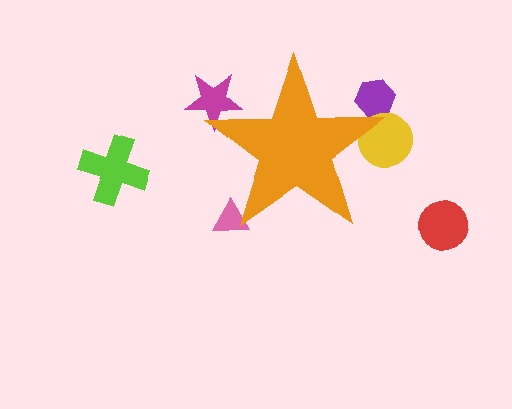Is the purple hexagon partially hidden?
Yes, the purple hexagon is partially hidden behind the orange star.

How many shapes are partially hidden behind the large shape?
4 shapes are partially hidden.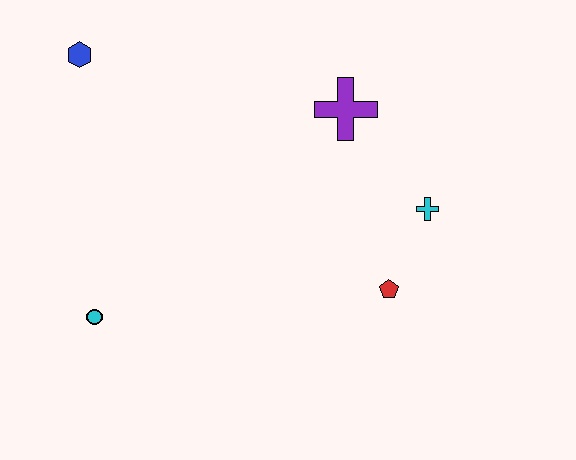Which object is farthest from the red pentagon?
The blue hexagon is farthest from the red pentagon.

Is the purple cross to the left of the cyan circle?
No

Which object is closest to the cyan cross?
The red pentagon is closest to the cyan cross.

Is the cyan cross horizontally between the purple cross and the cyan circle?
No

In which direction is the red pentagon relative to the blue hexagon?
The red pentagon is to the right of the blue hexagon.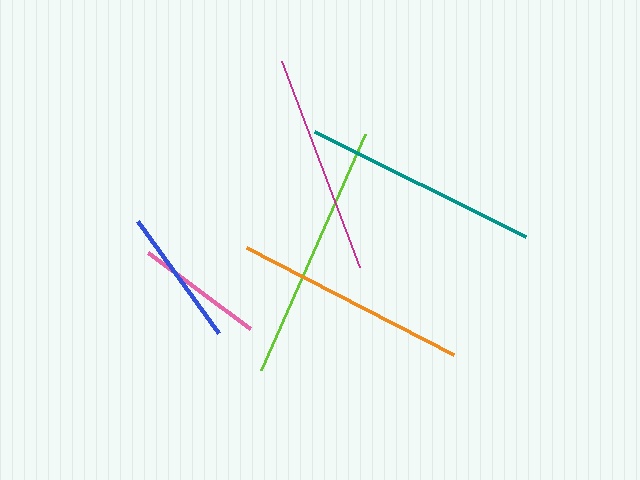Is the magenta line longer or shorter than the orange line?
The orange line is longer than the magenta line.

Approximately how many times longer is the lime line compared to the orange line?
The lime line is approximately 1.1 times the length of the orange line.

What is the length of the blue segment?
The blue segment is approximately 138 pixels long.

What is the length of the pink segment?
The pink segment is approximately 127 pixels long.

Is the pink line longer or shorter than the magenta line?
The magenta line is longer than the pink line.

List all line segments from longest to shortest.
From longest to shortest: lime, teal, orange, magenta, blue, pink.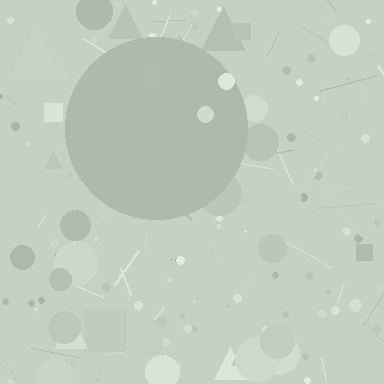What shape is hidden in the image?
A circle is hidden in the image.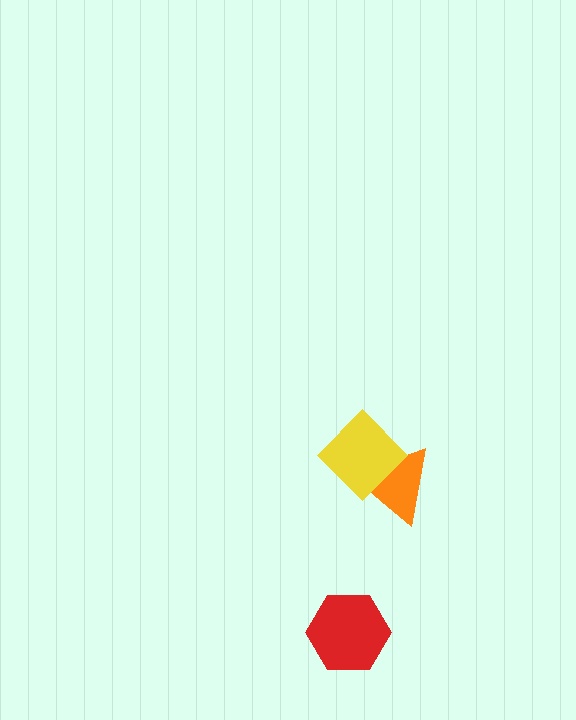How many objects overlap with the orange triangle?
1 object overlaps with the orange triangle.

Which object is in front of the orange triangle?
The yellow diamond is in front of the orange triangle.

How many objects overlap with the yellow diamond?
1 object overlaps with the yellow diamond.